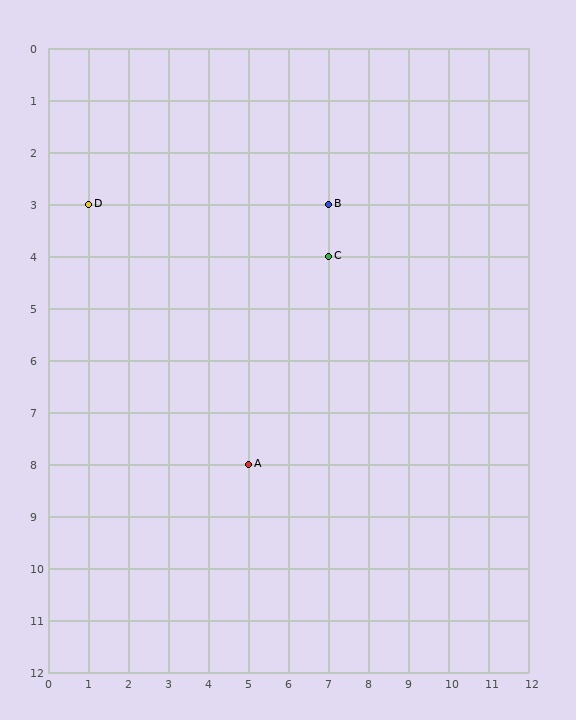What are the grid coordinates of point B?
Point B is at grid coordinates (7, 3).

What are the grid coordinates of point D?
Point D is at grid coordinates (1, 3).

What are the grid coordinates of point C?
Point C is at grid coordinates (7, 4).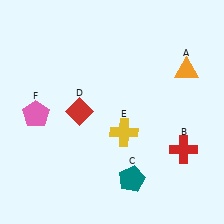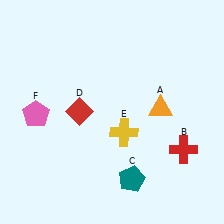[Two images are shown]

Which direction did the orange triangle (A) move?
The orange triangle (A) moved down.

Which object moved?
The orange triangle (A) moved down.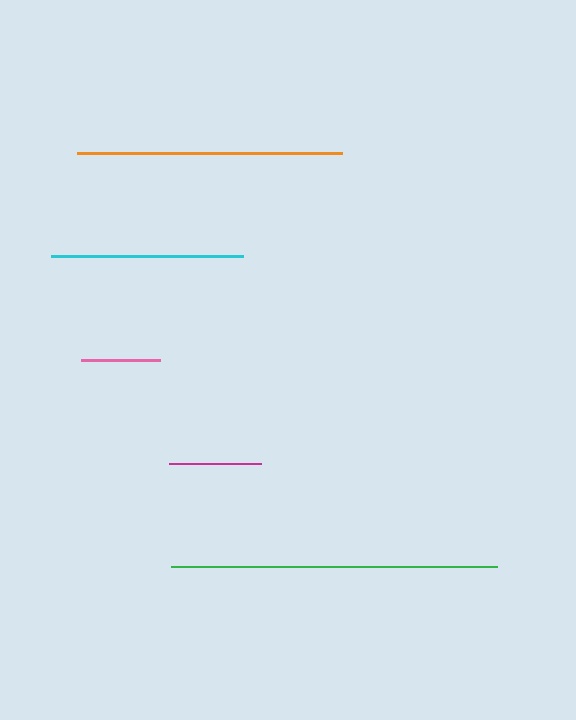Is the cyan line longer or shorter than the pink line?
The cyan line is longer than the pink line.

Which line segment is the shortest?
The pink line is the shortest at approximately 79 pixels.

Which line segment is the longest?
The green line is the longest at approximately 325 pixels.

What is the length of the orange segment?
The orange segment is approximately 266 pixels long.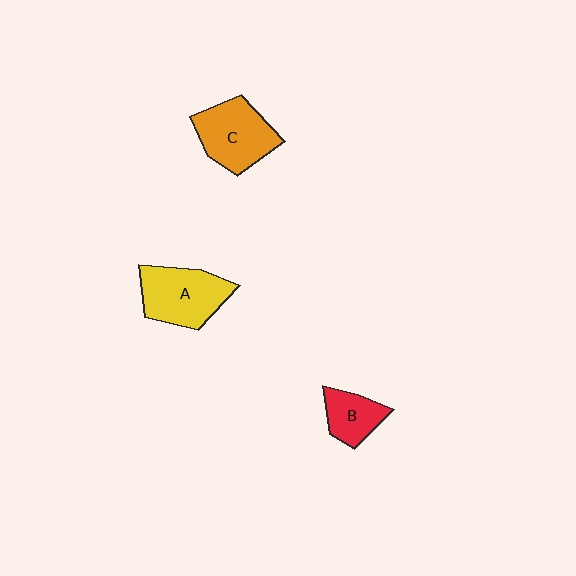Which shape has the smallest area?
Shape B (red).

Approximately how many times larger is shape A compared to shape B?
Approximately 1.7 times.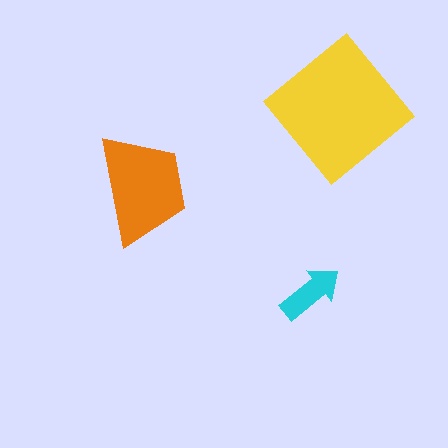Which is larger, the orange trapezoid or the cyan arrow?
The orange trapezoid.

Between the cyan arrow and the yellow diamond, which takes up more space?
The yellow diamond.